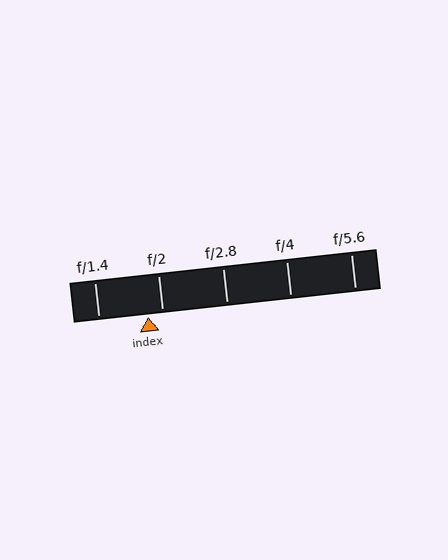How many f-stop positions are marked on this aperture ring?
There are 5 f-stop positions marked.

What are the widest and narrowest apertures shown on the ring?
The widest aperture shown is f/1.4 and the narrowest is f/5.6.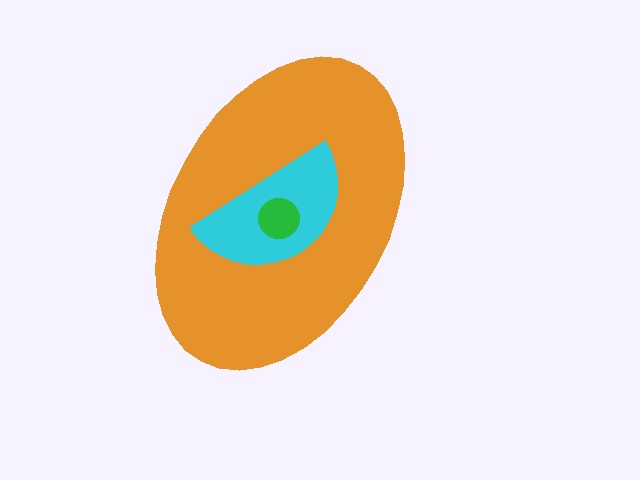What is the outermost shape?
The orange ellipse.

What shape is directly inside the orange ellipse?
The cyan semicircle.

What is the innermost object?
The green circle.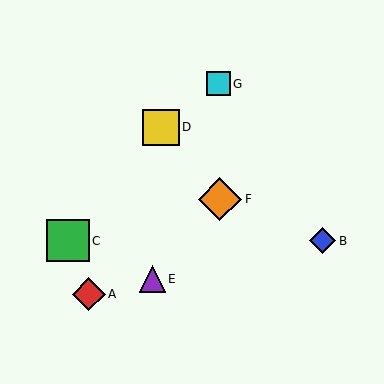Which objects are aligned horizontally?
Objects B, C are aligned horizontally.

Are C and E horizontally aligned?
No, C is at y≈241 and E is at y≈279.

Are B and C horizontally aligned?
Yes, both are at y≈241.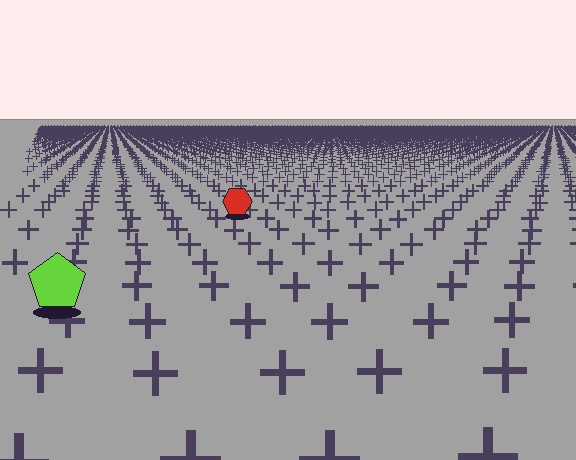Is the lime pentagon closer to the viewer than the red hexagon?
Yes. The lime pentagon is closer — you can tell from the texture gradient: the ground texture is coarser near it.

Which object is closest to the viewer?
The lime pentagon is closest. The texture marks near it are larger and more spread out.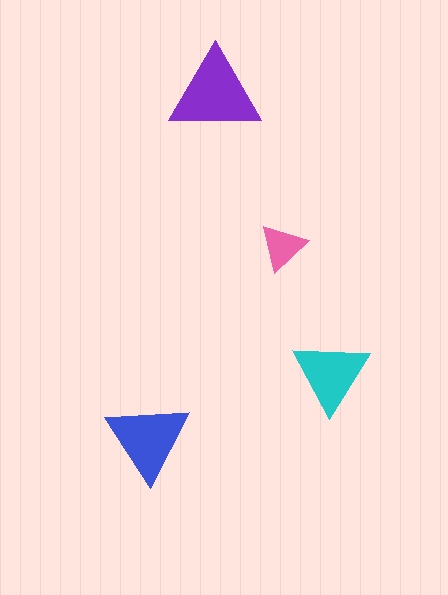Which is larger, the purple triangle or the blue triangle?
The purple one.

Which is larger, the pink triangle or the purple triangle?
The purple one.